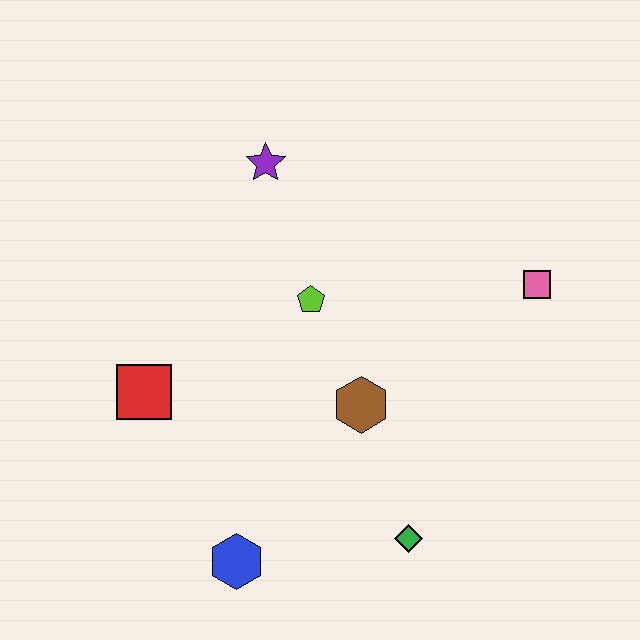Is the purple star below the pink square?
No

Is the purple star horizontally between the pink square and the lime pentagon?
No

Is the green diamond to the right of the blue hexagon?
Yes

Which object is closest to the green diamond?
The brown hexagon is closest to the green diamond.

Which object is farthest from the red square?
The pink square is farthest from the red square.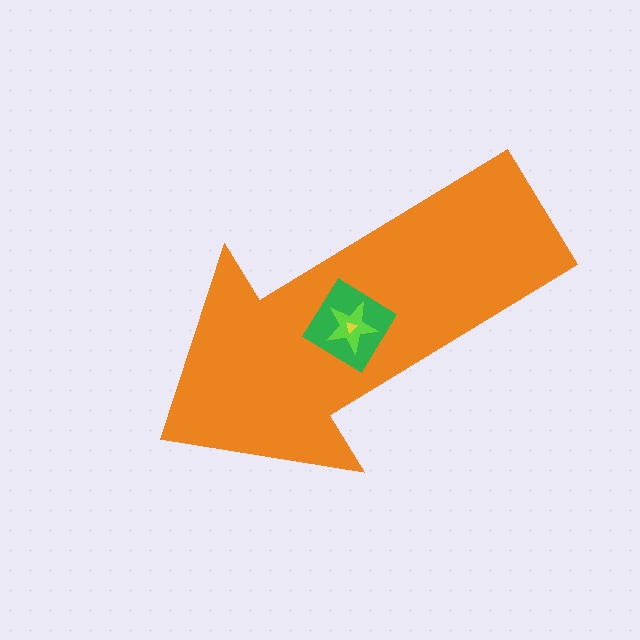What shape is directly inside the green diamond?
The lime star.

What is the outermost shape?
The orange arrow.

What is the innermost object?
The yellow triangle.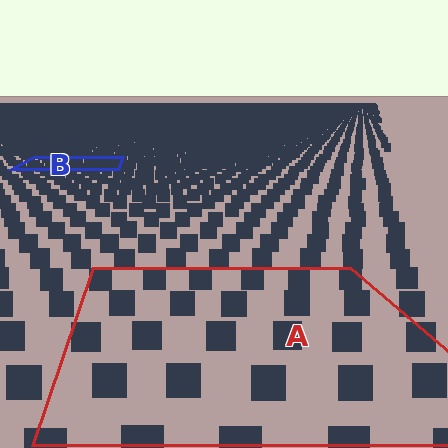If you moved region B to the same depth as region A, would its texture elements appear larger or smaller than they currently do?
They would appear larger. At a closer depth, the same texture elements are projected at a bigger on-screen size.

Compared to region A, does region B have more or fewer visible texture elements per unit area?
Region B has more texture elements per unit area — they are packed more densely because it is farther away.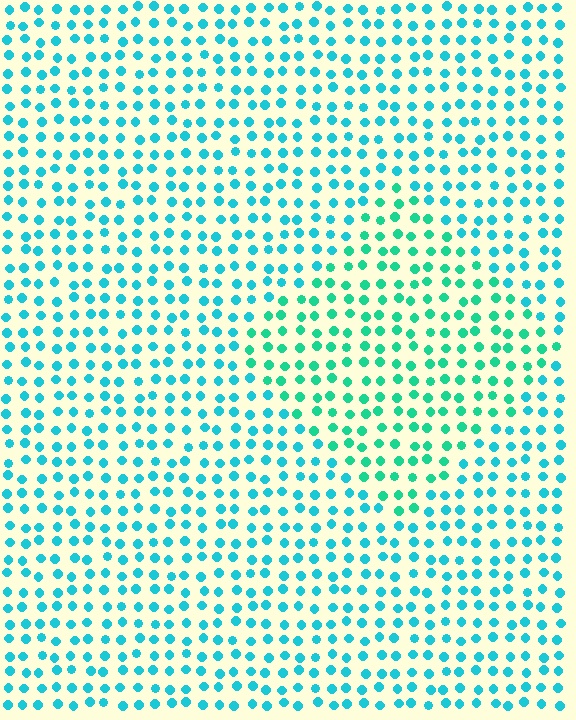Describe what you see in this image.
The image is filled with small cyan elements in a uniform arrangement. A diamond-shaped region is visible where the elements are tinted to a slightly different hue, forming a subtle color boundary.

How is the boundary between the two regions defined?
The boundary is defined purely by a slight shift in hue (about 27 degrees). Spacing, size, and orientation are identical on both sides.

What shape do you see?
I see a diamond.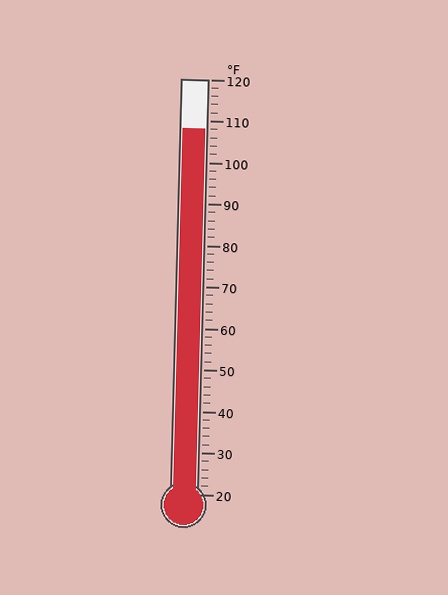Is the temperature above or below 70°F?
The temperature is above 70°F.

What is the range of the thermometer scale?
The thermometer scale ranges from 20°F to 120°F.